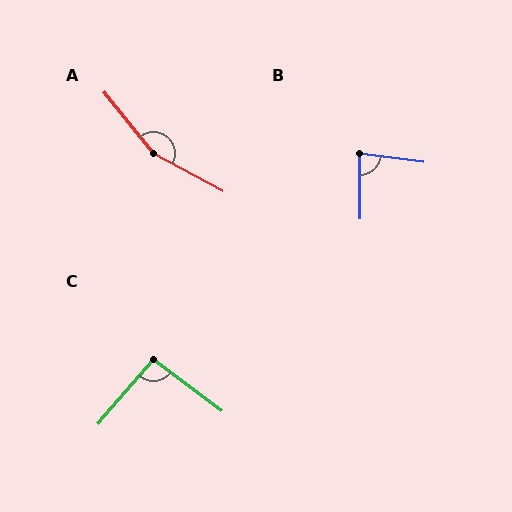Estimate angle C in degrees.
Approximately 94 degrees.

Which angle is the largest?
A, at approximately 157 degrees.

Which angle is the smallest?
B, at approximately 81 degrees.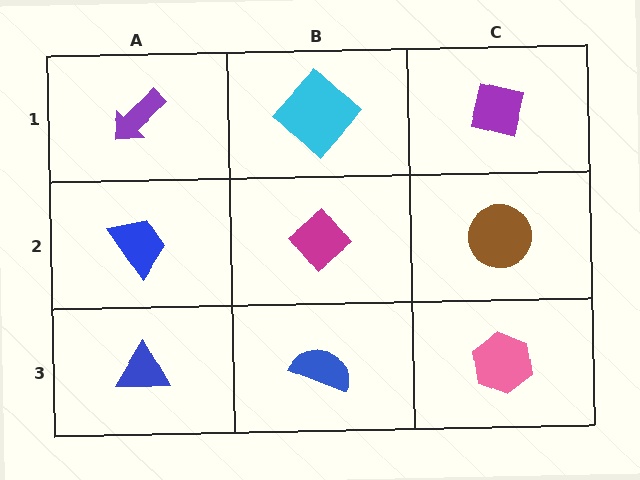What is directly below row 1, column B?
A magenta diamond.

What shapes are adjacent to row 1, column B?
A magenta diamond (row 2, column B), a purple arrow (row 1, column A), a purple square (row 1, column C).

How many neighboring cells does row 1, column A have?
2.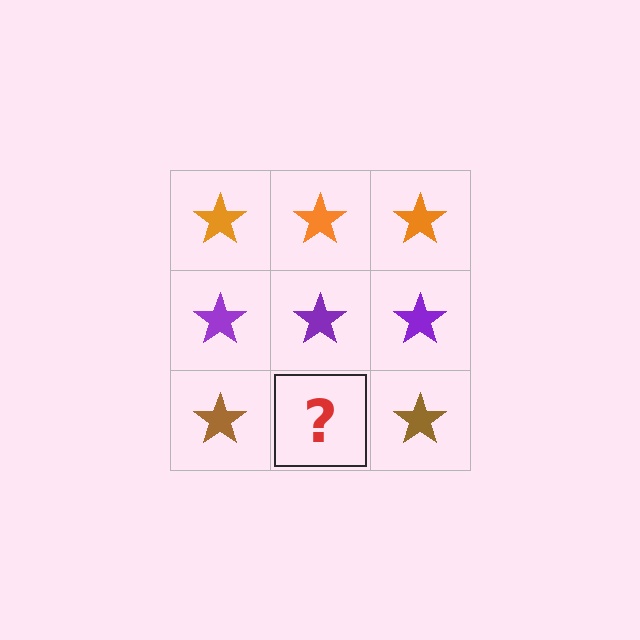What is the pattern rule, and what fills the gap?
The rule is that each row has a consistent color. The gap should be filled with a brown star.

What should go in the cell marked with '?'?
The missing cell should contain a brown star.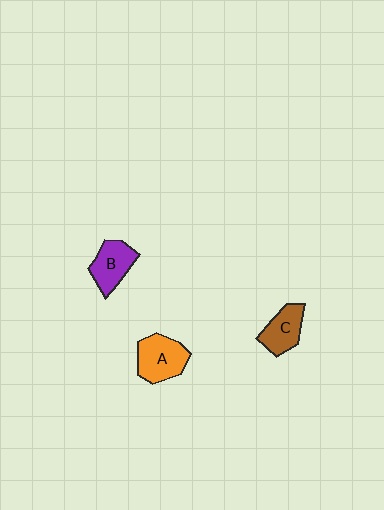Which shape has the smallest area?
Shape C (brown).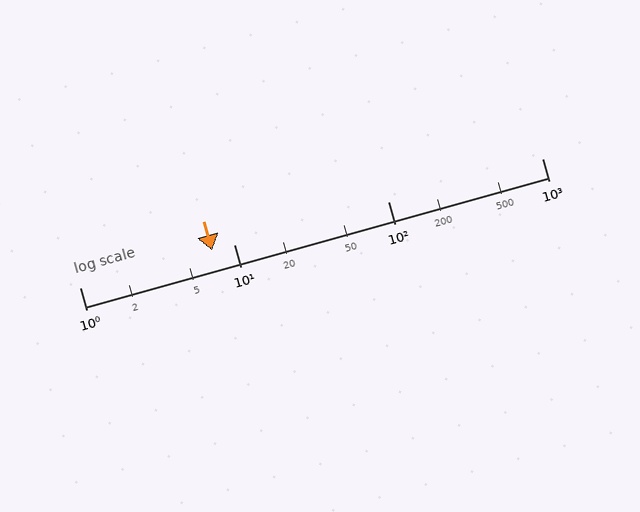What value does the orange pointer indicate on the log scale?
The pointer indicates approximately 7.2.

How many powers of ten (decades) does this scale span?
The scale spans 3 decades, from 1 to 1000.